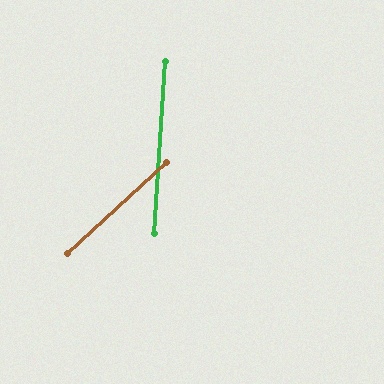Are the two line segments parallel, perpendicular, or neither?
Neither parallel nor perpendicular — they differ by about 44°.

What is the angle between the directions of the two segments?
Approximately 44 degrees.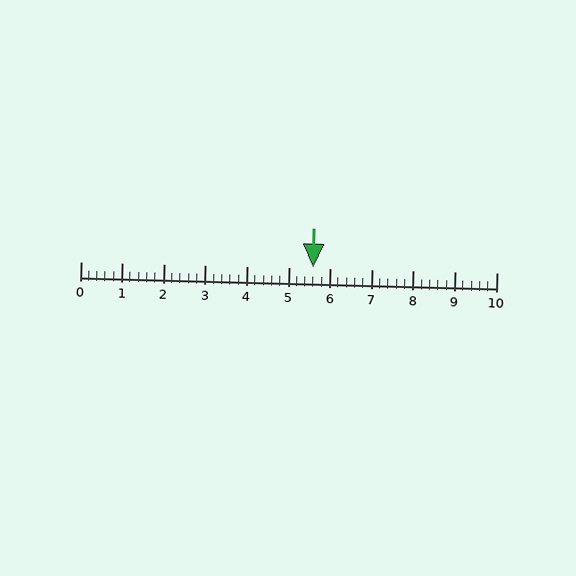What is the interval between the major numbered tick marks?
The major tick marks are spaced 1 units apart.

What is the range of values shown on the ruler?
The ruler shows values from 0 to 10.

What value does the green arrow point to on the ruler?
The green arrow points to approximately 5.6.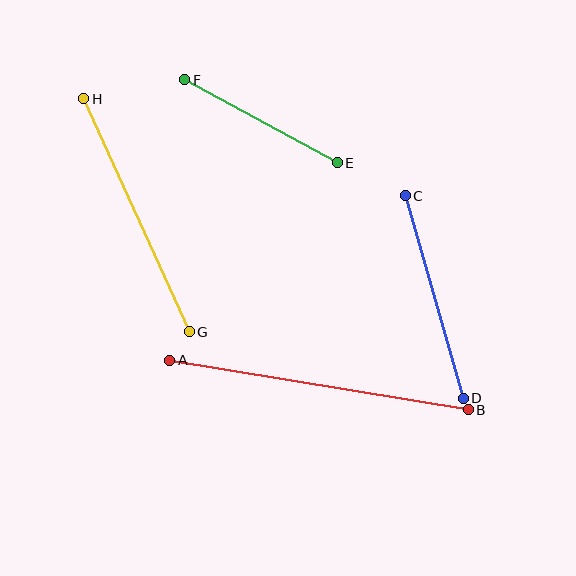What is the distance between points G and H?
The distance is approximately 256 pixels.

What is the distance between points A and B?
The distance is approximately 302 pixels.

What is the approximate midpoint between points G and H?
The midpoint is at approximately (137, 215) pixels.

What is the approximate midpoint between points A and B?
The midpoint is at approximately (319, 385) pixels.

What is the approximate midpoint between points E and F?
The midpoint is at approximately (261, 121) pixels.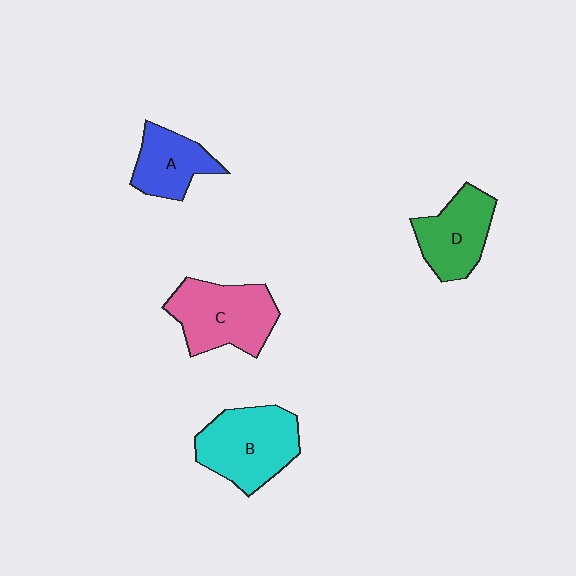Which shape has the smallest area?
Shape A (blue).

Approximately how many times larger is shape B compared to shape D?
Approximately 1.3 times.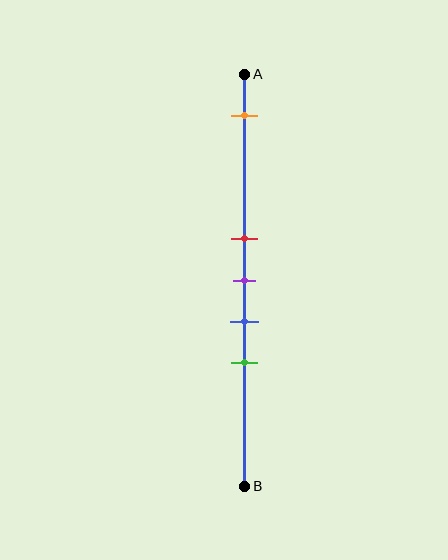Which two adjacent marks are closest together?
The red and purple marks are the closest adjacent pair.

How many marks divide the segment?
There are 5 marks dividing the segment.